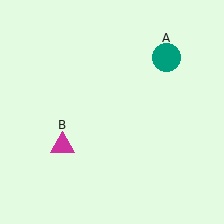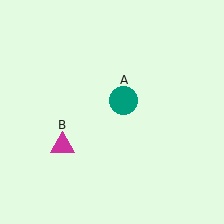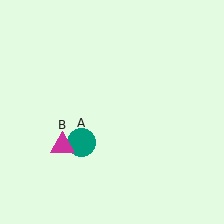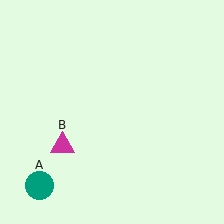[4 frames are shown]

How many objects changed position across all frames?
1 object changed position: teal circle (object A).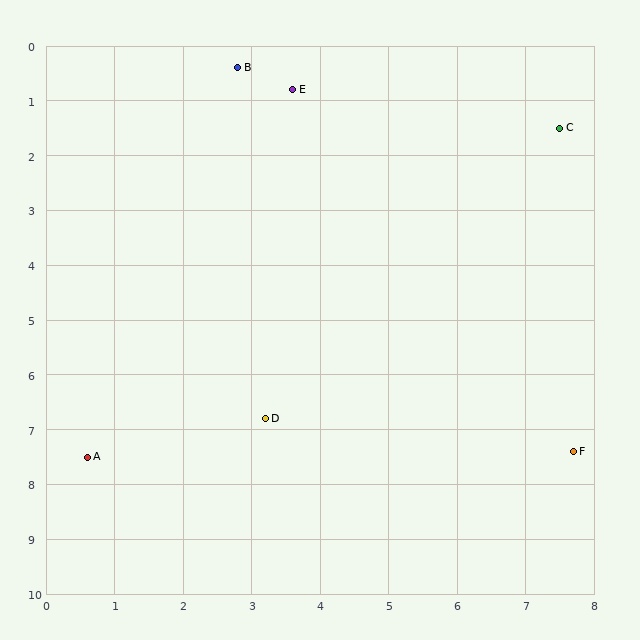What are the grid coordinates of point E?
Point E is at approximately (3.6, 0.8).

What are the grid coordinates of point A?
Point A is at approximately (0.6, 7.5).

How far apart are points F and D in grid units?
Points F and D are about 4.5 grid units apart.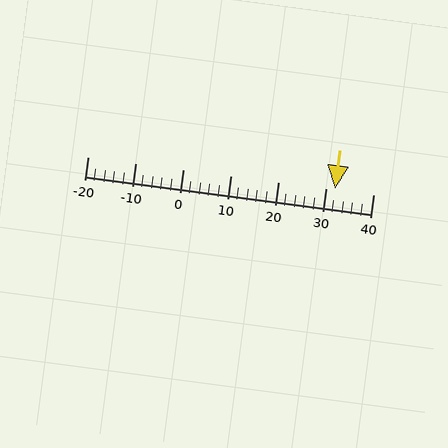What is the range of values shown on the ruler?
The ruler shows values from -20 to 40.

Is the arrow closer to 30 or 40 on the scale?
The arrow is closer to 30.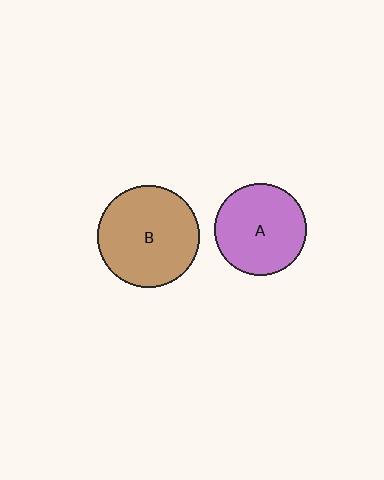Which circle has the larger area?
Circle B (brown).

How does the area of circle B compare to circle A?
Approximately 1.2 times.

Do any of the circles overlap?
No, none of the circles overlap.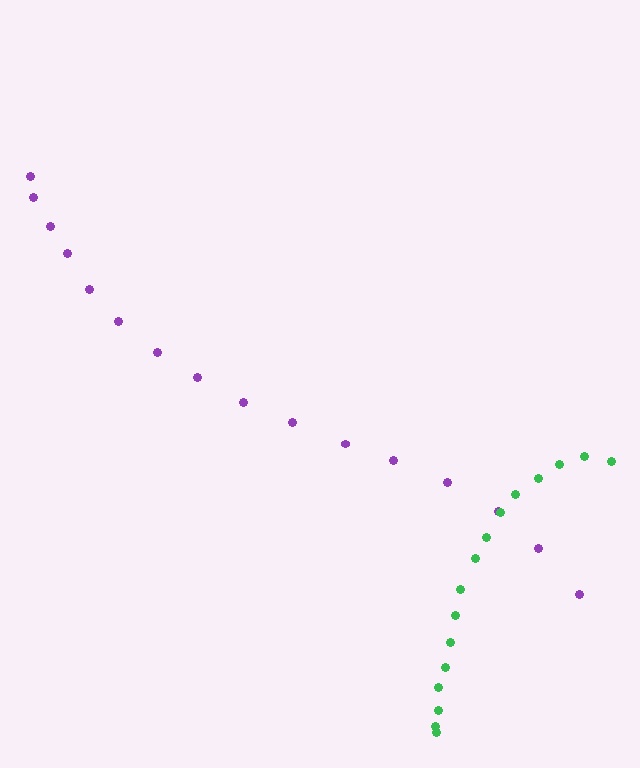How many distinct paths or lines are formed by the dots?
There are 2 distinct paths.